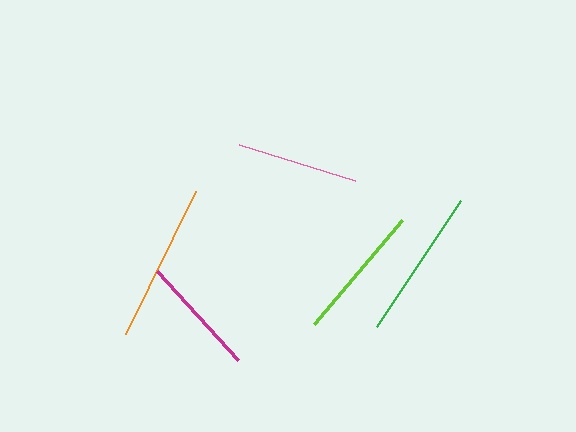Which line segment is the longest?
The orange line is the longest at approximately 159 pixels.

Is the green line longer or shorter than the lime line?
The green line is longer than the lime line.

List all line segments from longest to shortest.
From longest to shortest: orange, green, lime, pink, magenta.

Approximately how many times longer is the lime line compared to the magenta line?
The lime line is approximately 1.1 times the length of the magenta line.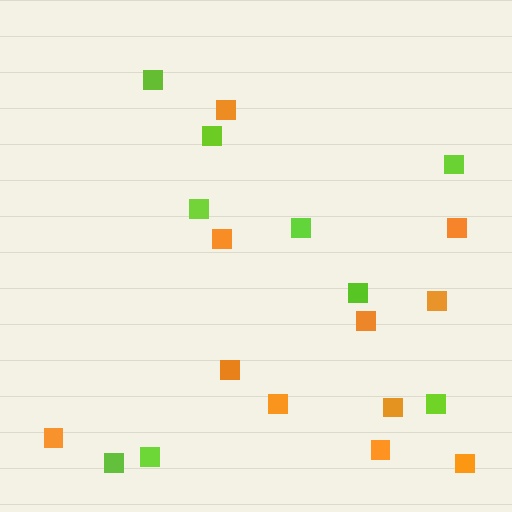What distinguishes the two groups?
There are 2 groups: one group of lime squares (9) and one group of orange squares (11).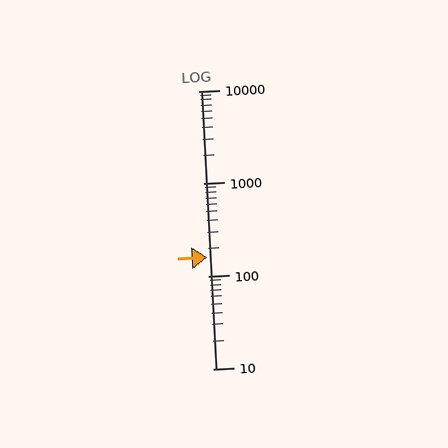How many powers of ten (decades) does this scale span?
The scale spans 3 decades, from 10 to 10000.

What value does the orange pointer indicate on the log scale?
The pointer indicates approximately 160.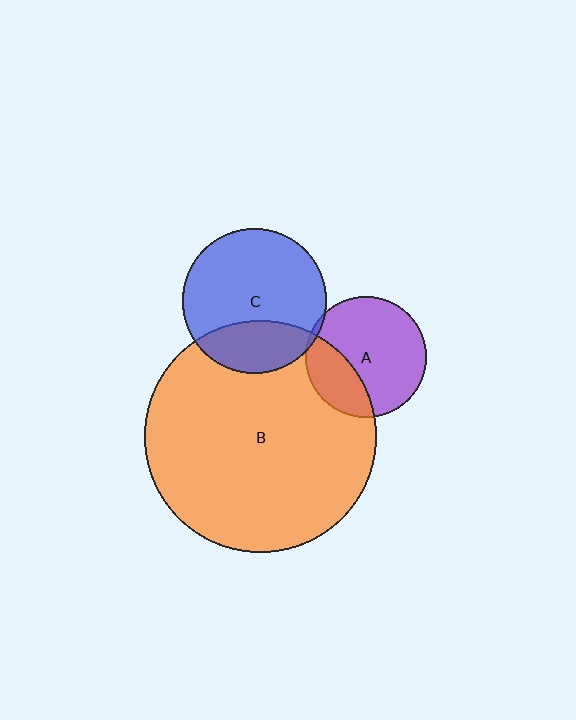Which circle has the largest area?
Circle B (orange).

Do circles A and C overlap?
Yes.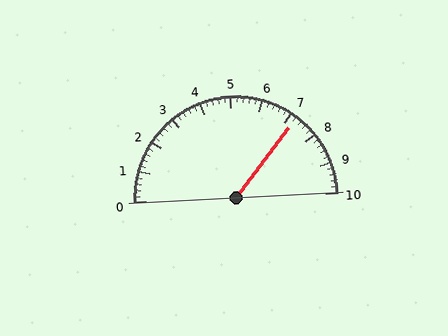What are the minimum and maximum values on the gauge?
The gauge ranges from 0 to 10.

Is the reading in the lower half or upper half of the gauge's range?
The reading is in the upper half of the range (0 to 10).